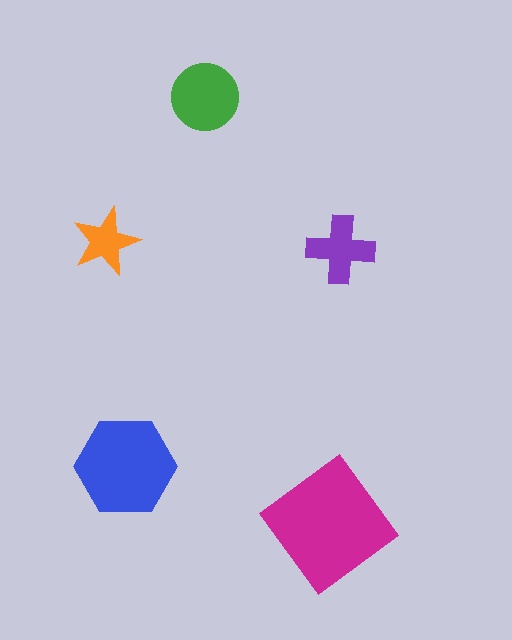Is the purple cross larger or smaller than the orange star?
Larger.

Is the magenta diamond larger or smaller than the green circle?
Larger.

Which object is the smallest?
The orange star.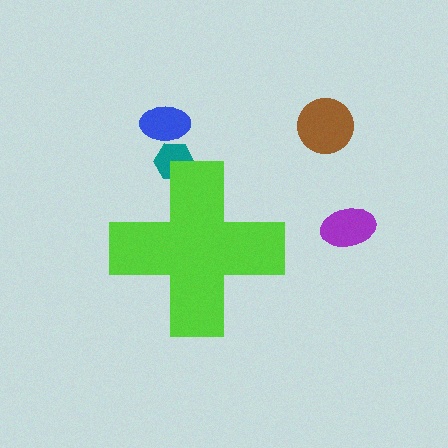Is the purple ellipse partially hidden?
No, the purple ellipse is fully visible.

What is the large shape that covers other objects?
A lime cross.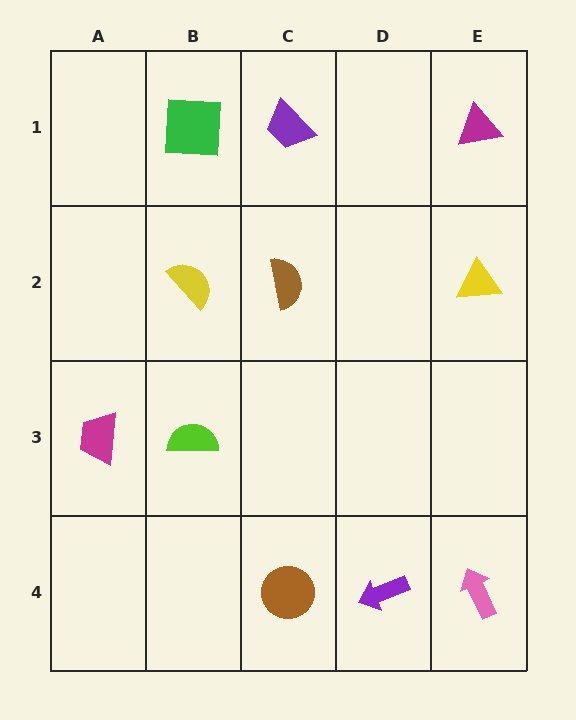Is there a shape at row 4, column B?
No, that cell is empty.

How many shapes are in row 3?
2 shapes.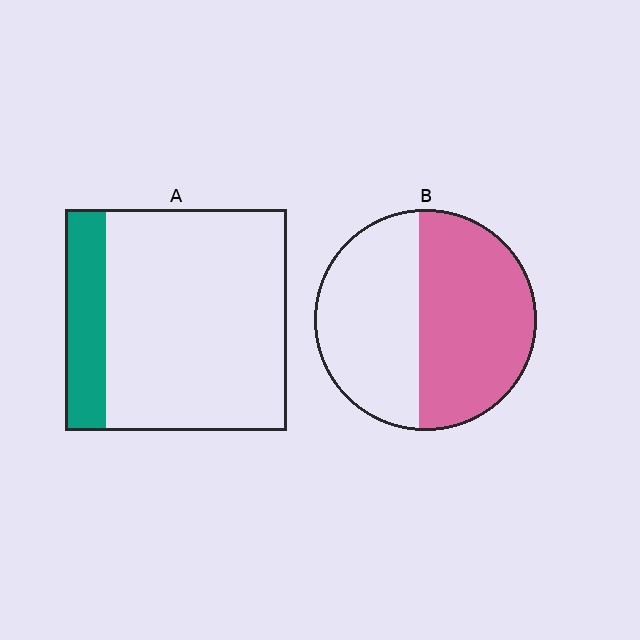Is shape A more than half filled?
No.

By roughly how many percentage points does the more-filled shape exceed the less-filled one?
By roughly 35 percentage points (B over A).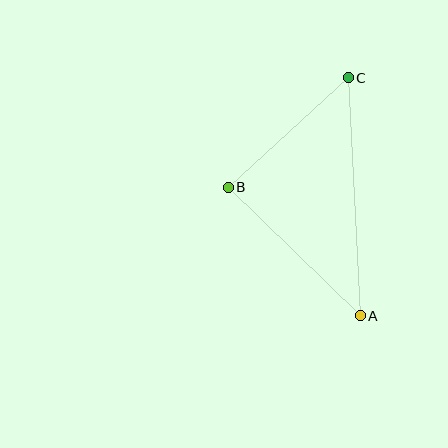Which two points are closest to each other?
Points B and C are closest to each other.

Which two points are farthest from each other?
Points A and C are farthest from each other.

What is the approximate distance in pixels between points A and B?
The distance between A and B is approximately 184 pixels.